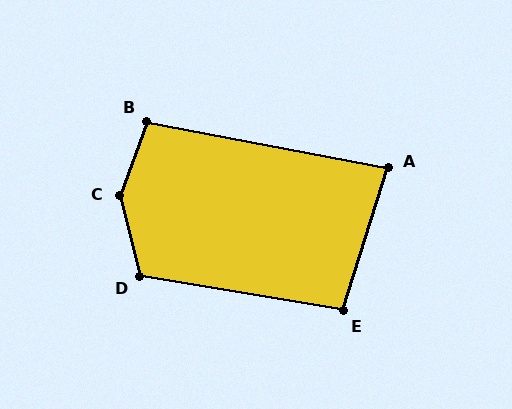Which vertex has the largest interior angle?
C, at approximately 145 degrees.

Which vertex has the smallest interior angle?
A, at approximately 83 degrees.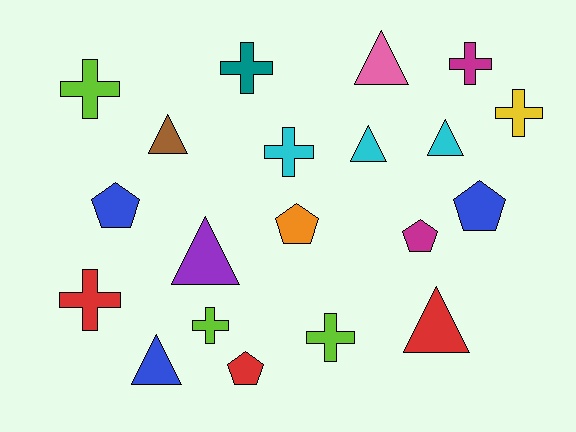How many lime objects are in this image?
There are 3 lime objects.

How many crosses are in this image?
There are 8 crosses.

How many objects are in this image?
There are 20 objects.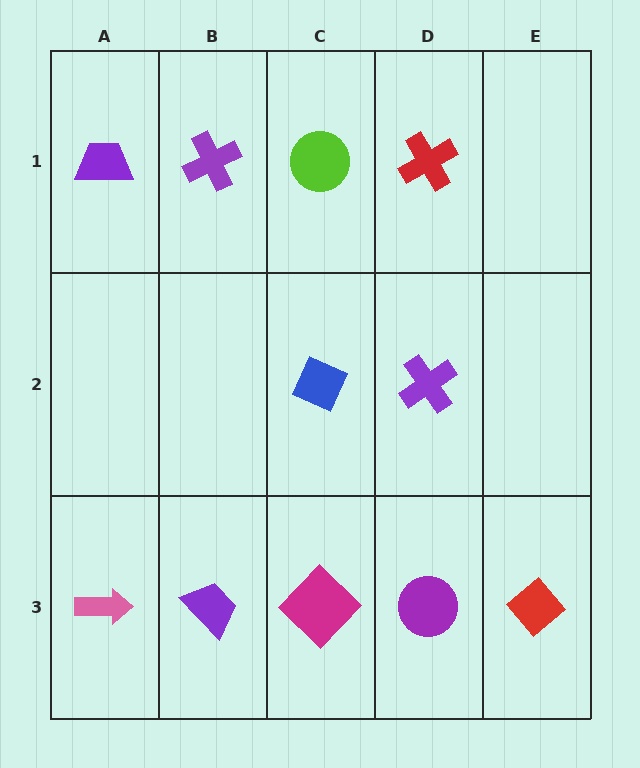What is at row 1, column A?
A purple trapezoid.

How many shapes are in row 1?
4 shapes.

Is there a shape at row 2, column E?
No, that cell is empty.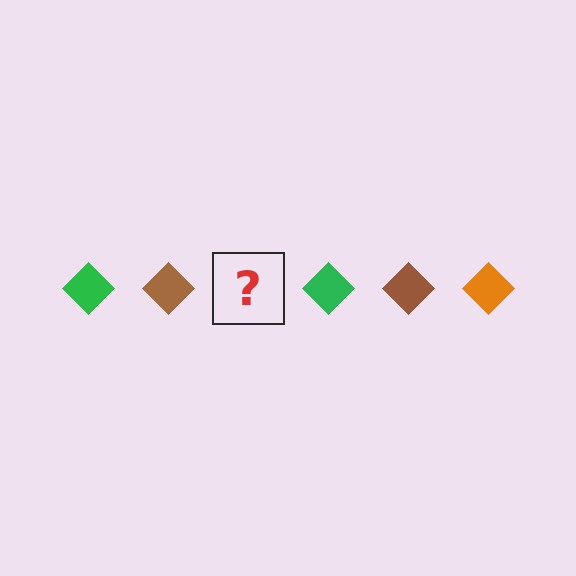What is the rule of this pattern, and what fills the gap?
The rule is that the pattern cycles through green, brown, orange diamonds. The gap should be filled with an orange diamond.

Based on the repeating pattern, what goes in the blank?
The blank should be an orange diamond.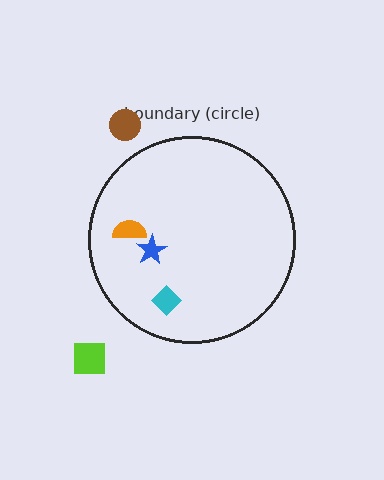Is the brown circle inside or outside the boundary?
Outside.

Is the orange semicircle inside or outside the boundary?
Inside.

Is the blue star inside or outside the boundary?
Inside.